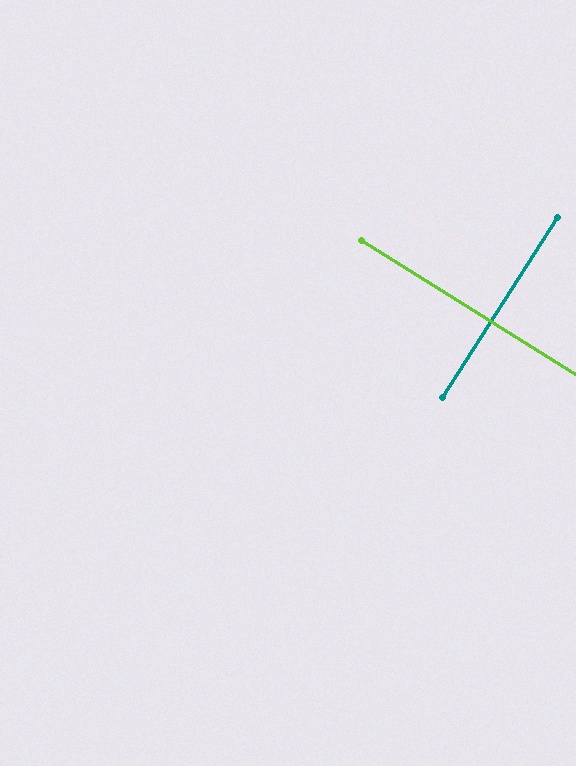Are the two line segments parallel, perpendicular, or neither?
Perpendicular — they meet at approximately 89°.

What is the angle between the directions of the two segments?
Approximately 89 degrees.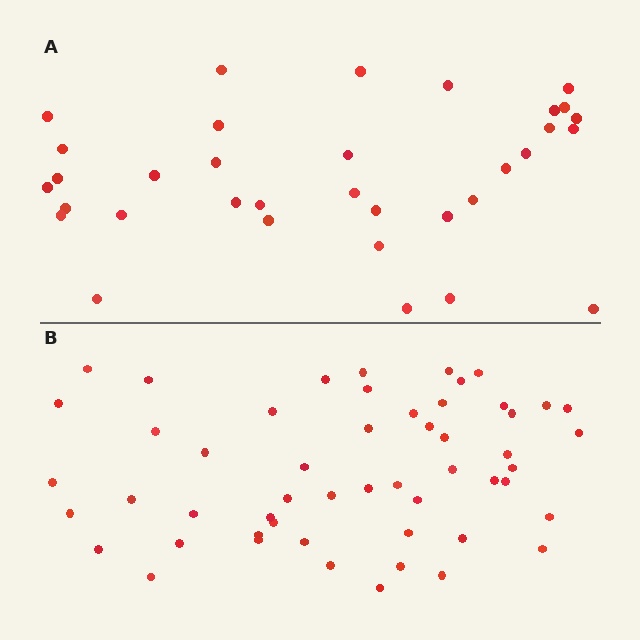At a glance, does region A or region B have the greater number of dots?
Region B (the bottom region) has more dots.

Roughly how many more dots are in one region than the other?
Region B has approximately 20 more dots than region A.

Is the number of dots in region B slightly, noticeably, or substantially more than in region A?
Region B has substantially more. The ratio is roughly 1.6 to 1.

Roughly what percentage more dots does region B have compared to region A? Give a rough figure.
About 55% more.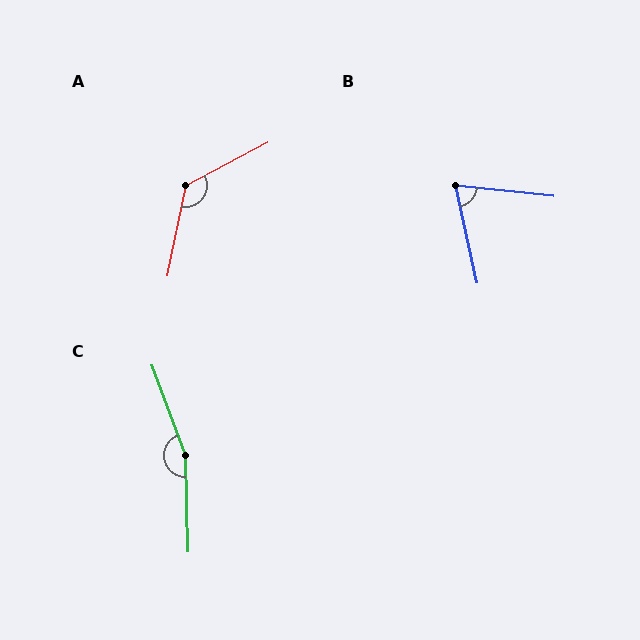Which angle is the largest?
C, at approximately 161 degrees.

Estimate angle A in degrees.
Approximately 129 degrees.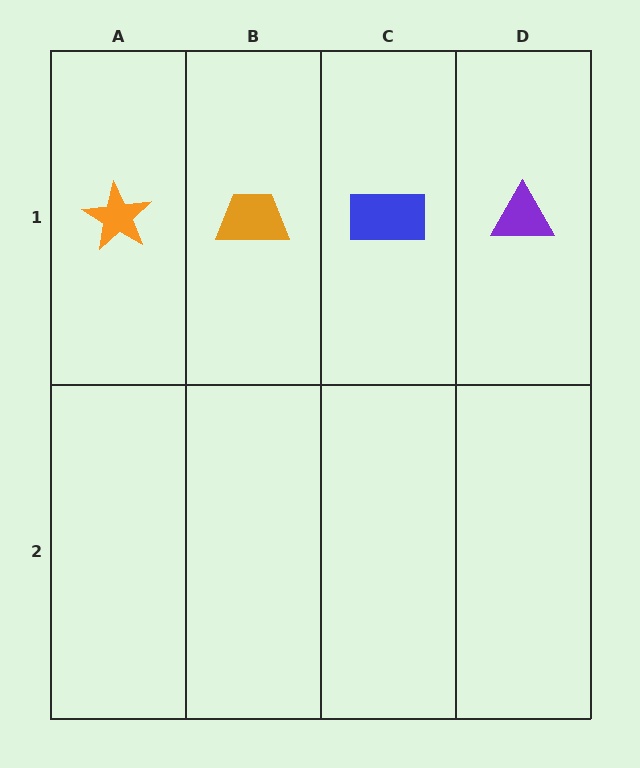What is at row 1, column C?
A blue rectangle.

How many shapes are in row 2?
0 shapes.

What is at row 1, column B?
An orange trapezoid.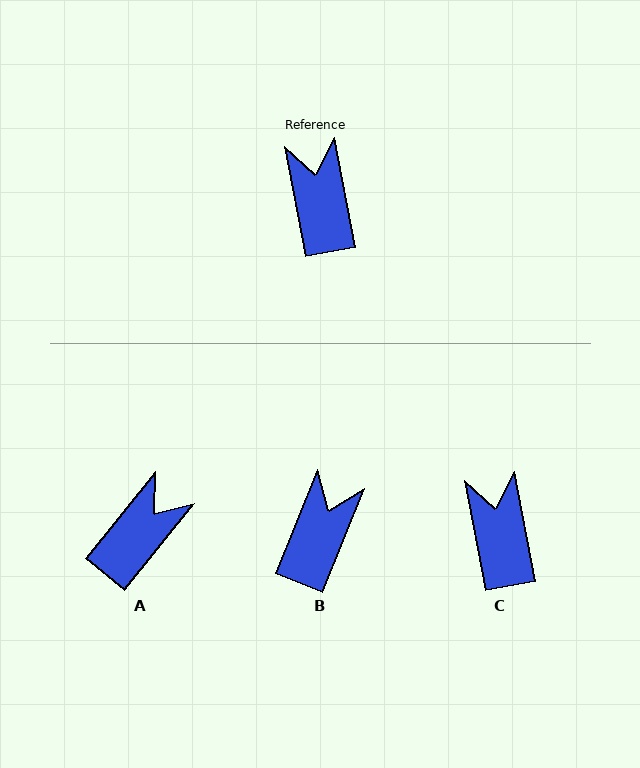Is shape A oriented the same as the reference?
No, it is off by about 50 degrees.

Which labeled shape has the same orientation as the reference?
C.